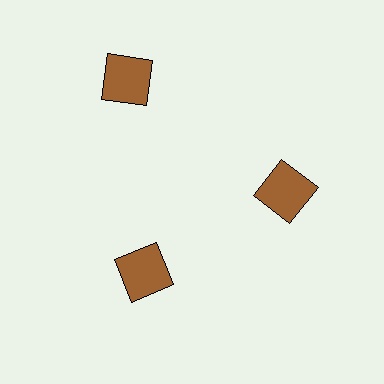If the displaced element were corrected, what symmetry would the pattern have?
It would have 3-fold rotational symmetry — the pattern would map onto itself every 120 degrees.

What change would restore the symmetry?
The symmetry would be restored by moving it inward, back onto the ring so that all 3 squares sit at equal angles and equal distance from the center.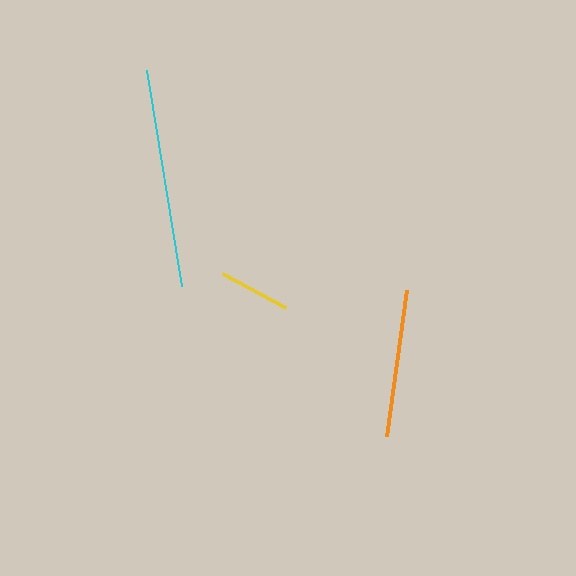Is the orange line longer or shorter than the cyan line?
The cyan line is longer than the orange line.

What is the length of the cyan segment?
The cyan segment is approximately 218 pixels long.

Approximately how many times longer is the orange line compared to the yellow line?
The orange line is approximately 2.1 times the length of the yellow line.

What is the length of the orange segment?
The orange segment is approximately 148 pixels long.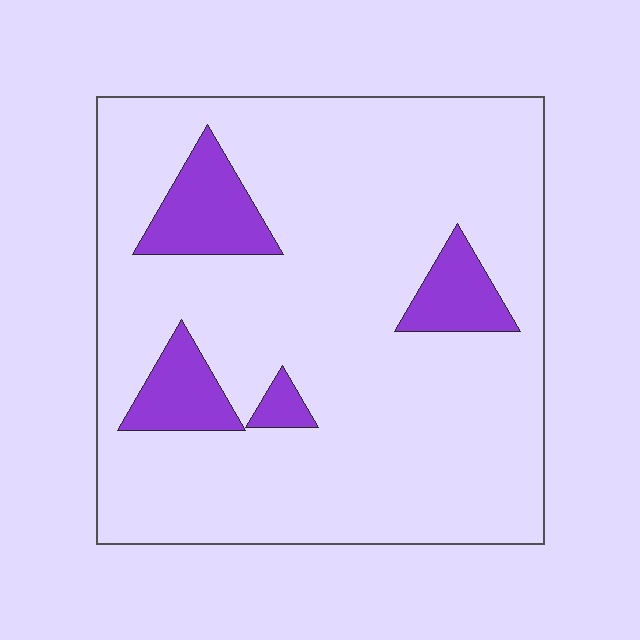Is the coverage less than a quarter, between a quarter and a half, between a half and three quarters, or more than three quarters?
Less than a quarter.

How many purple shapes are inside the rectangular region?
4.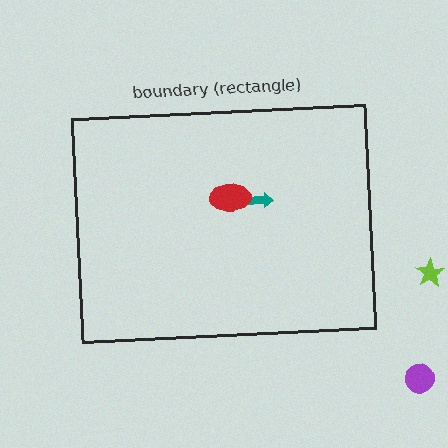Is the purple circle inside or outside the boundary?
Outside.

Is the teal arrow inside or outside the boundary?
Inside.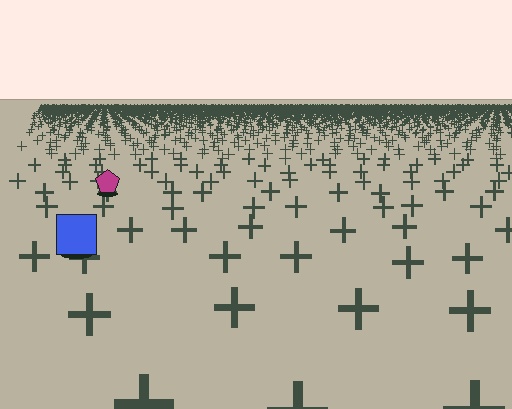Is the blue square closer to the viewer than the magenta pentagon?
Yes. The blue square is closer — you can tell from the texture gradient: the ground texture is coarser near it.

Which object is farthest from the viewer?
The magenta pentagon is farthest from the viewer. It appears smaller and the ground texture around it is denser.